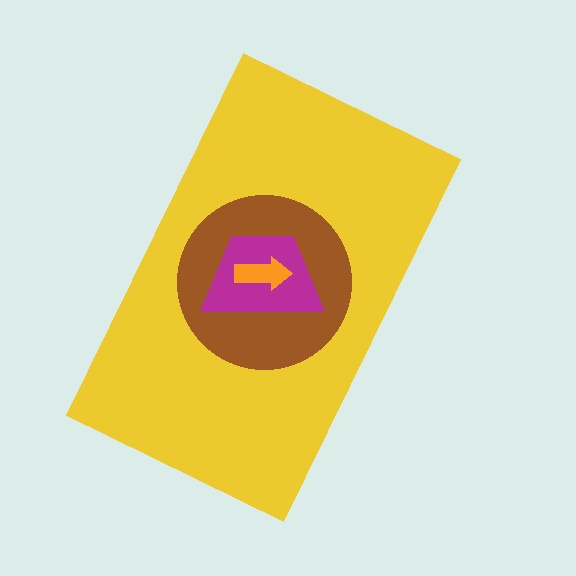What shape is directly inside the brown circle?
The magenta trapezoid.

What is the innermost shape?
The orange arrow.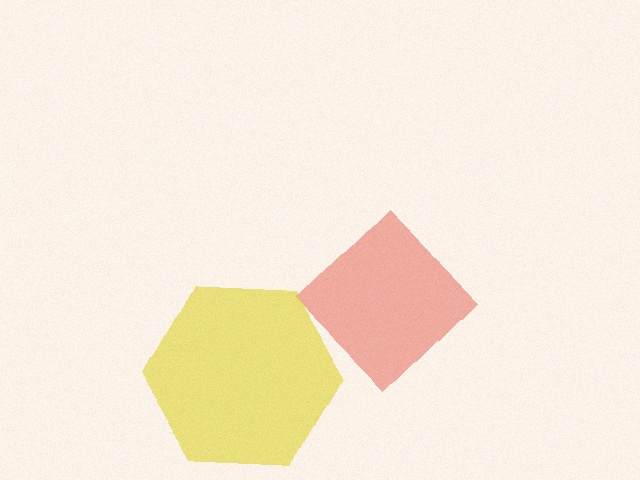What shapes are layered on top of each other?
The layered shapes are: a red diamond, a yellow hexagon.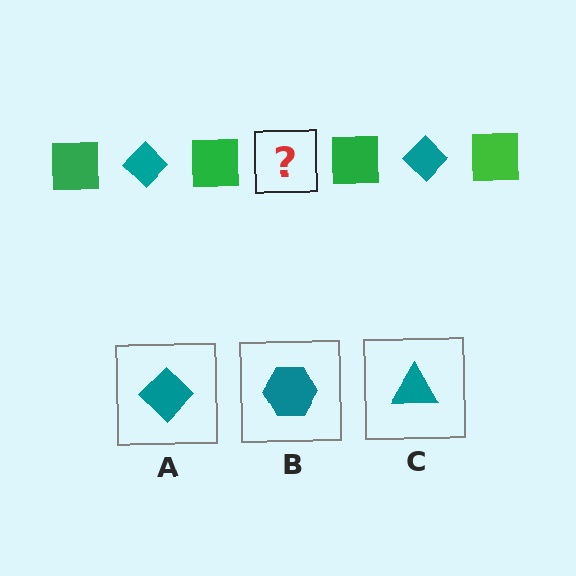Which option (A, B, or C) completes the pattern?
A.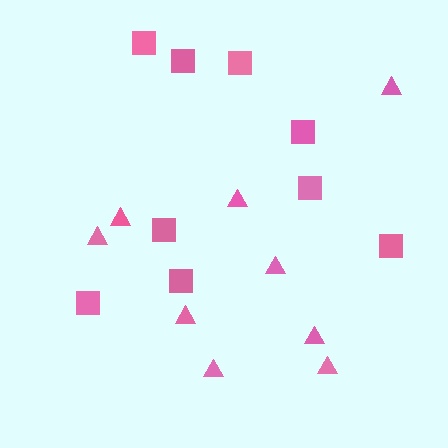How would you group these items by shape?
There are 2 groups: one group of triangles (9) and one group of squares (9).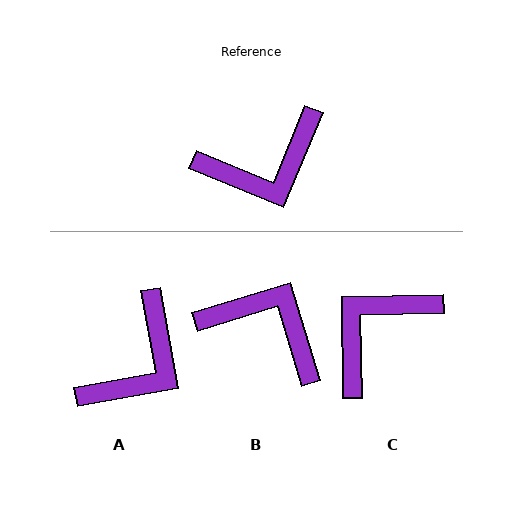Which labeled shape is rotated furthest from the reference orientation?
C, about 157 degrees away.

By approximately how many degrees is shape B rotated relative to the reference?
Approximately 129 degrees counter-clockwise.